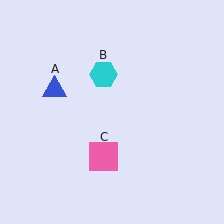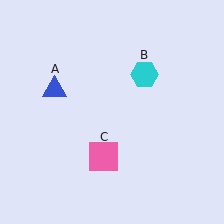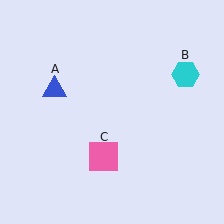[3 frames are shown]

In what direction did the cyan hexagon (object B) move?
The cyan hexagon (object B) moved right.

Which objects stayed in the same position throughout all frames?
Blue triangle (object A) and pink square (object C) remained stationary.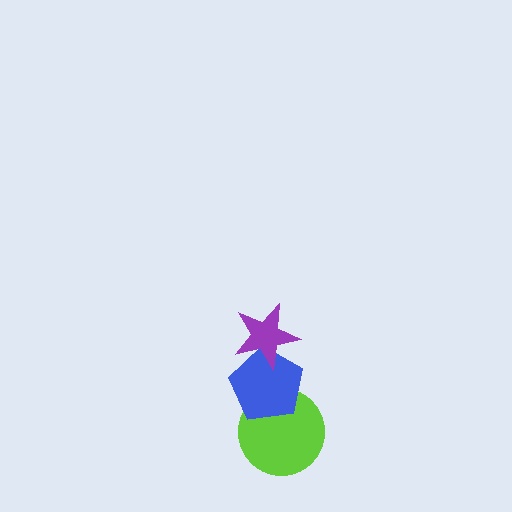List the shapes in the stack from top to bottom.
From top to bottom: the purple star, the blue pentagon, the lime circle.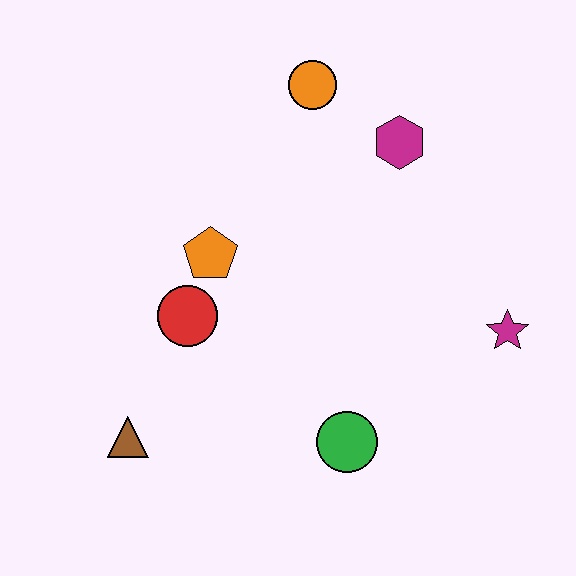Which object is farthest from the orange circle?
The brown triangle is farthest from the orange circle.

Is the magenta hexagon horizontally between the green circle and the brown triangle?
No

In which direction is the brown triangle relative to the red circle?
The brown triangle is below the red circle.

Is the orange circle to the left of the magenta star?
Yes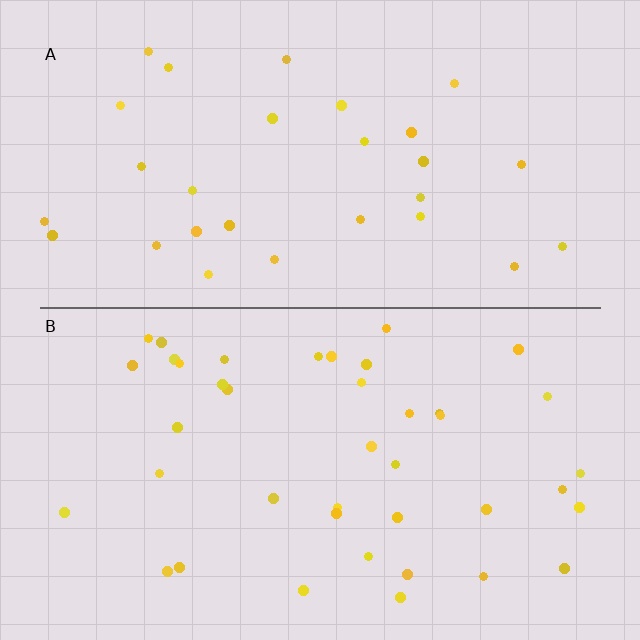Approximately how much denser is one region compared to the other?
Approximately 1.4× — region B over region A.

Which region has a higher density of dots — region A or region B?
B (the bottom).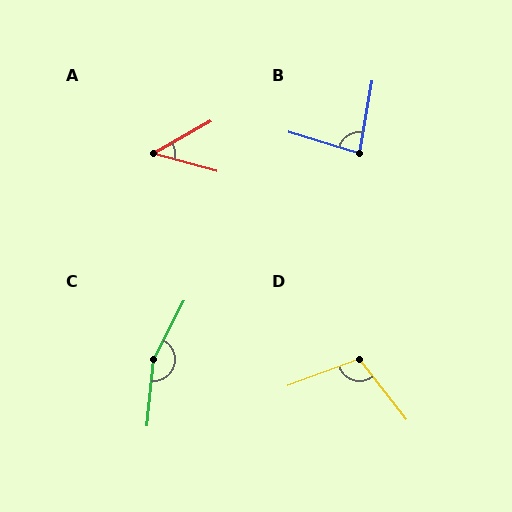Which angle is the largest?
C, at approximately 158 degrees.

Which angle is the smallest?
A, at approximately 45 degrees.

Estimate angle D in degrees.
Approximately 108 degrees.